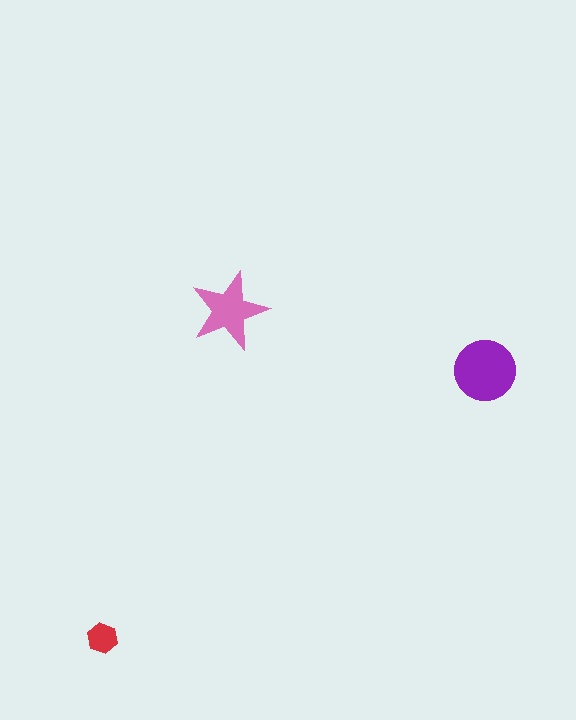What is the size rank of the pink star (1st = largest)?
2nd.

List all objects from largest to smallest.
The purple circle, the pink star, the red hexagon.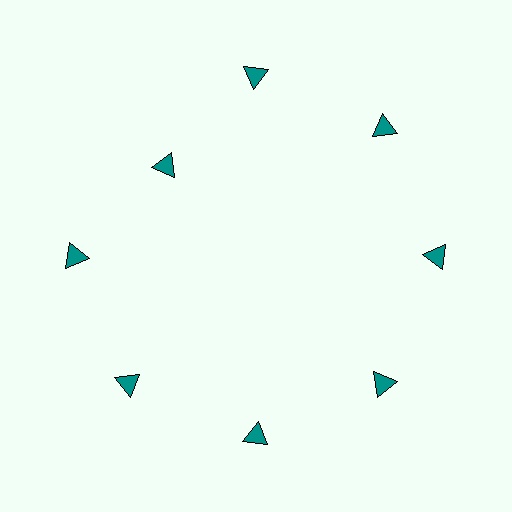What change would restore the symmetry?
The symmetry would be restored by moving it outward, back onto the ring so that all 8 triangles sit at equal angles and equal distance from the center.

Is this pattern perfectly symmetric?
No. The 8 teal triangles are arranged in a ring, but one element near the 10 o'clock position is pulled inward toward the center, breaking the 8-fold rotational symmetry.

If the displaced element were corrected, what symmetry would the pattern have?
It would have 8-fold rotational symmetry — the pattern would map onto itself every 45 degrees.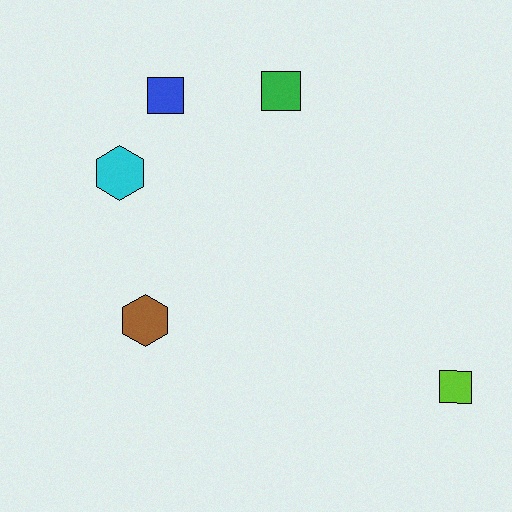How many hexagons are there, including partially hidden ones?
There are 2 hexagons.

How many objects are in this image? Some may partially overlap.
There are 5 objects.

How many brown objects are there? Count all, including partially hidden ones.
There is 1 brown object.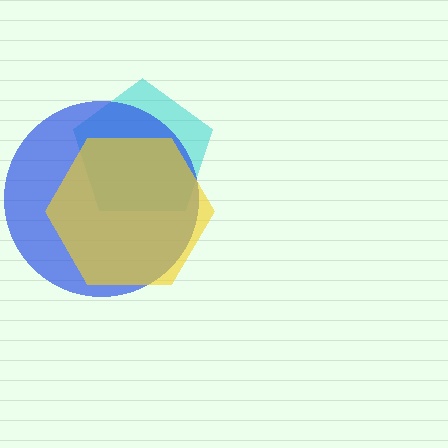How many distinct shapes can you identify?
There are 3 distinct shapes: a cyan pentagon, a blue circle, a yellow hexagon.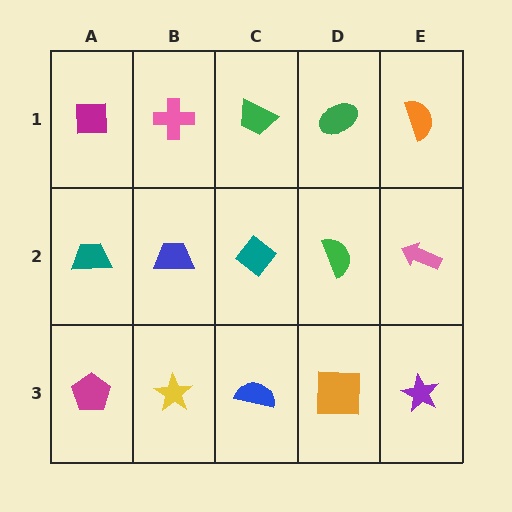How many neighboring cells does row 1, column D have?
3.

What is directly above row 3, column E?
A pink arrow.